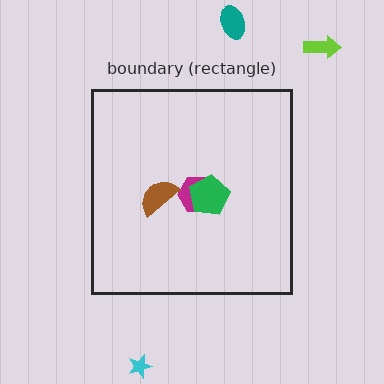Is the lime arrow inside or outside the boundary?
Outside.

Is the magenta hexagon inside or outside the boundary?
Inside.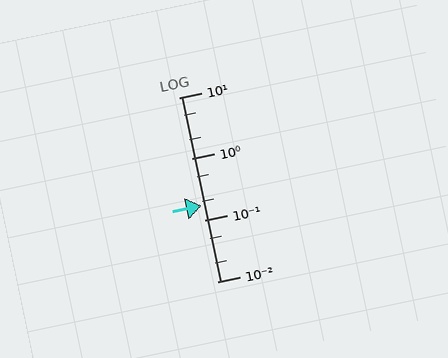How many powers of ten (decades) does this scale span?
The scale spans 3 decades, from 0.01 to 10.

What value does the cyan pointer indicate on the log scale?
The pointer indicates approximately 0.17.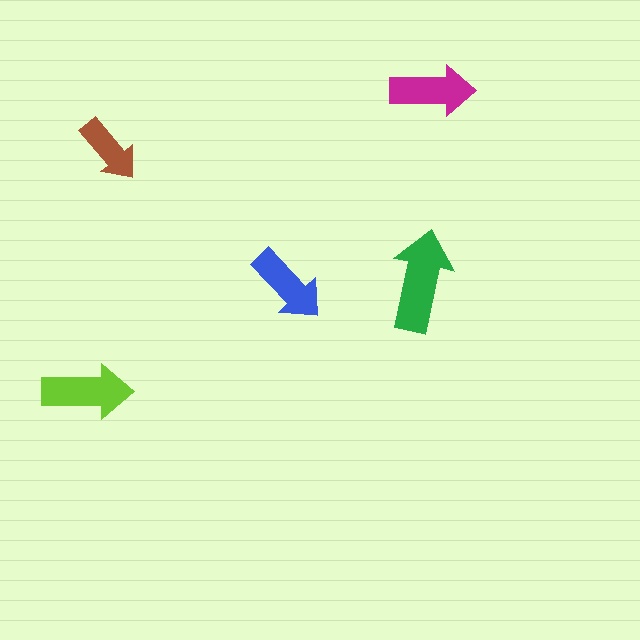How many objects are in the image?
There are 5 objects in the image.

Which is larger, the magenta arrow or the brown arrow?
The magenta one.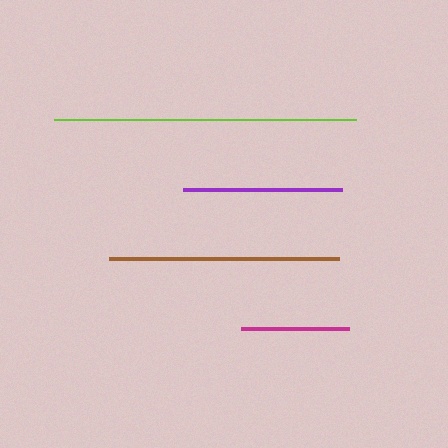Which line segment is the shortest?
The magenta line is the shortest at approximately 107 pixels.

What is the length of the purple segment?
The purple segment is approximately 160 pixels long.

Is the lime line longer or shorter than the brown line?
The lime line is longer than the brown line.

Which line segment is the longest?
The lime line is the longest at approximately 302 pixels.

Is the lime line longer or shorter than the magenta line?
The lime line is longer than the magenta line.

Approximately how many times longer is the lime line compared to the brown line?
The lime line is approximately 1.3 times the length of the brown line.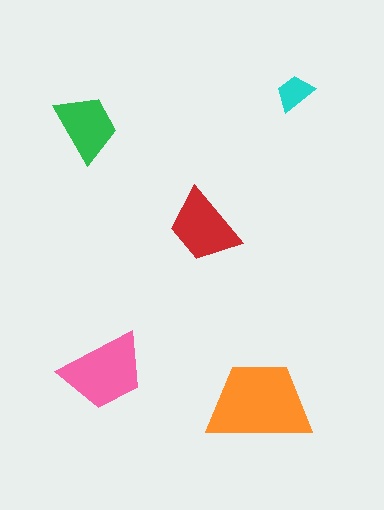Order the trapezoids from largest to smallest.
the orange one, the pink one, the red one, the green one, the cyan one.